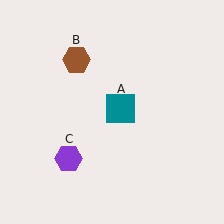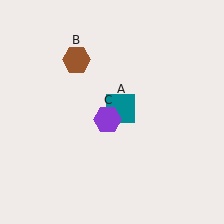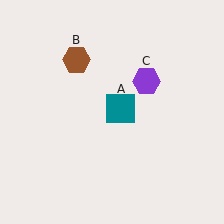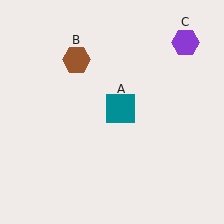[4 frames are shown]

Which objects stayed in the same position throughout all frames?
Teal square (object A) and brown hexagon (object B) remained stationary.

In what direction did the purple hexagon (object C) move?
The purple hexagon (object C) moved up and to the right.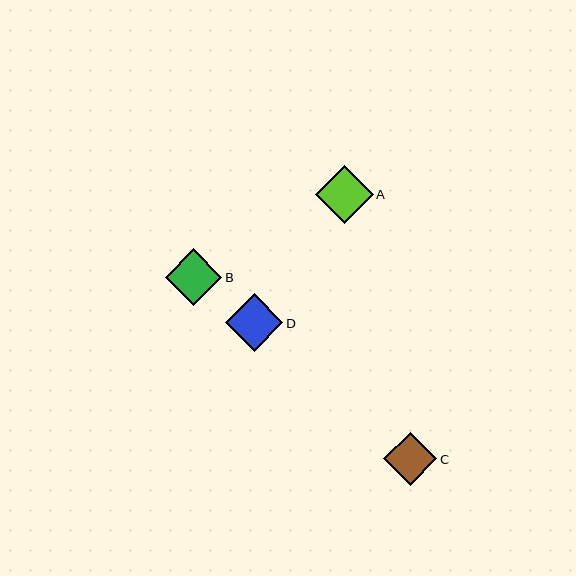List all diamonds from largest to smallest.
From largest to smallest: D, A, B, C.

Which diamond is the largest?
Diamond D is the largest with a size of approximately 58 pixels.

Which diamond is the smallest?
Diamond C is the smallest with a size of approximately 53 pixels.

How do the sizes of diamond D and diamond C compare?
Diamond D and diamond C are approximately the same size.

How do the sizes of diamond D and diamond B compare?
Diamond D and diamond B are approximately the same size.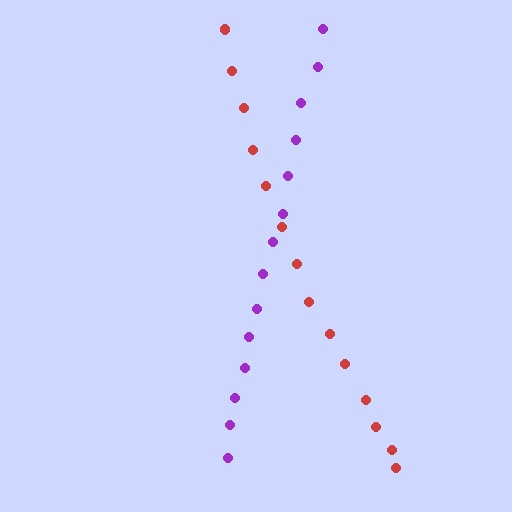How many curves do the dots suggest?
There are 2 distinct paths.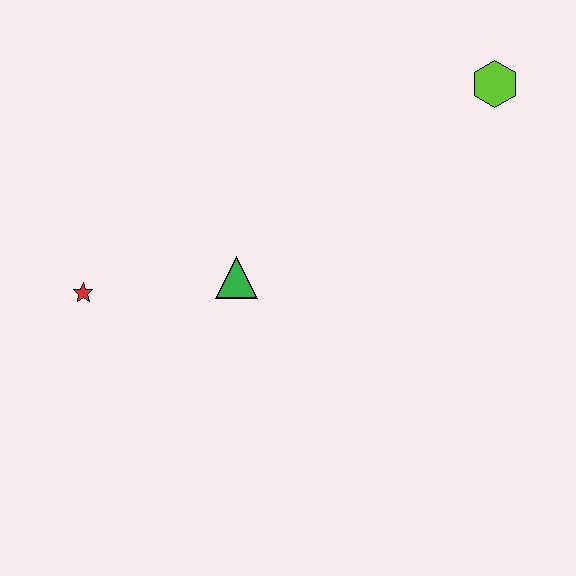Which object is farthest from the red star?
The lime hexagon is farthest from the red star.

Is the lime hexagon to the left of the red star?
No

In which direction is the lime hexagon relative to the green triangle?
The lime hexagon is to the right of the green triangle.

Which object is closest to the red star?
The green triangle is closest to the red star.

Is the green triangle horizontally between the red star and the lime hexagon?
Yes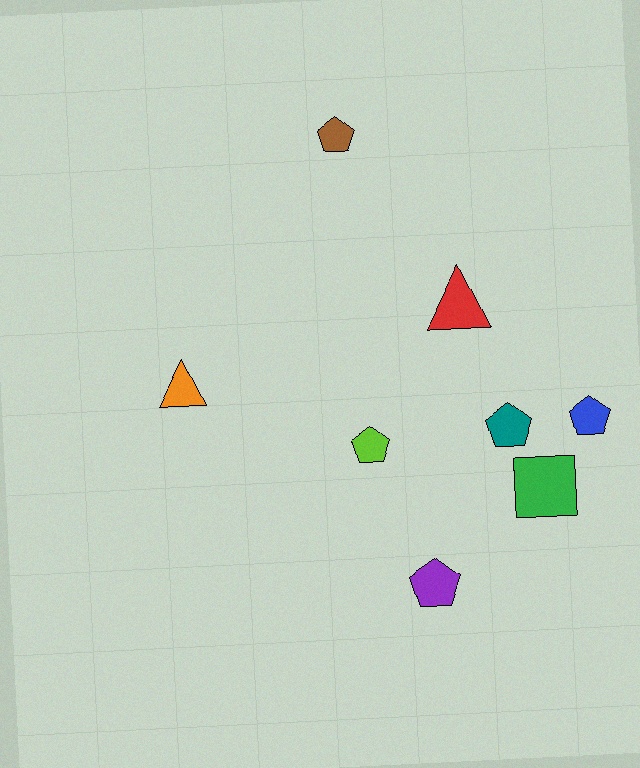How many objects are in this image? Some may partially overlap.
There are 8 objects.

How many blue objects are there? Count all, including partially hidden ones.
There is 1 blue object.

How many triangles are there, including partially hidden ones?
There are 2 triangles.